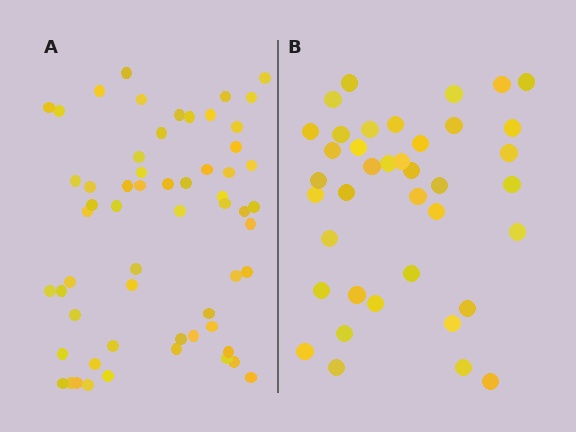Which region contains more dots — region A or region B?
Region A (the left region) has more dots.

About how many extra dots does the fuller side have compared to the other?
Region A has approximately 20 more dots than region B.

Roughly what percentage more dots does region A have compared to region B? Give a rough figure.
About 50% more.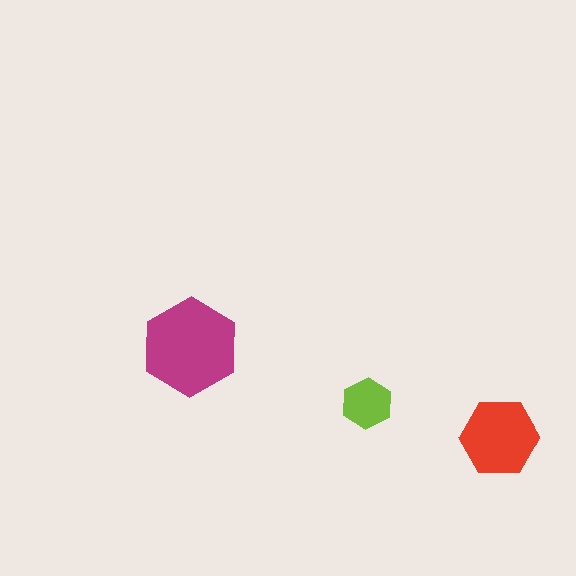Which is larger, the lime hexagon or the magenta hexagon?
The magenta one.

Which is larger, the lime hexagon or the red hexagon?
The red one.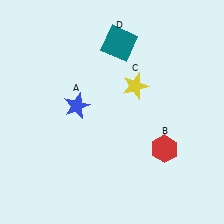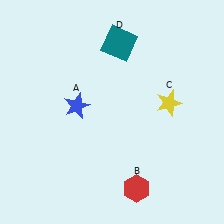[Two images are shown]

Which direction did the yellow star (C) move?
The yellow star (C) moved right.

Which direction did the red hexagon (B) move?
The red hexagon (B) moved down.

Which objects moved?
The objects that moved are: the red hexagon (B), the yellow star (C).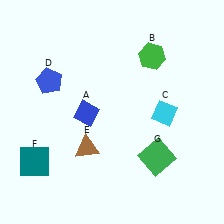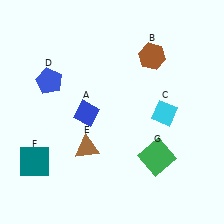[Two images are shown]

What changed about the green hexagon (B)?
In Image 1, B is green. In Image 2, it changed to brown.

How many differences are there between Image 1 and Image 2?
There is 1 difference between the two images.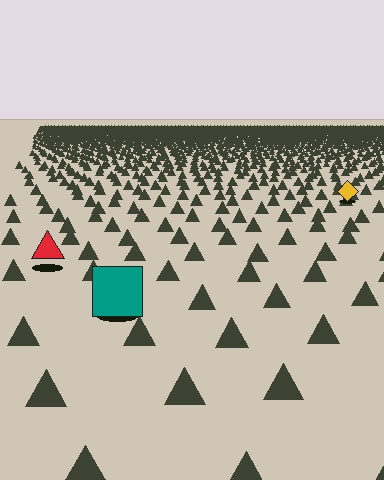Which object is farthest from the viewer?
The yellow diamond is farthest from the viewer. It appears smaller and the ground texture around it is denser.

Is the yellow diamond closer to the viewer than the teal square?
No. The teal square is closer — you can tell from the texture gradient: the ground texture is coarser near it.